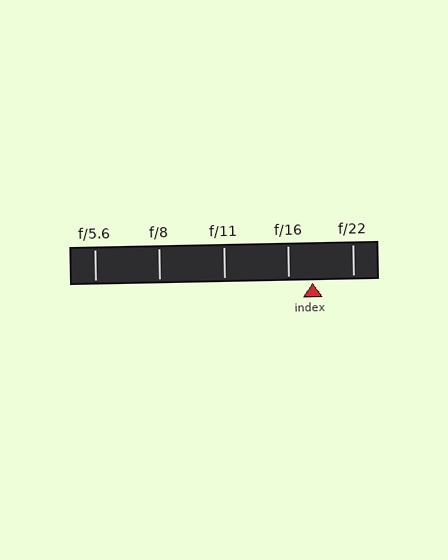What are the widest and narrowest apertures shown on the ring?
The widest aperture shown is f/5.6 and the narrowest is f/22.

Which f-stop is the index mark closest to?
The index mark is closest to f/16.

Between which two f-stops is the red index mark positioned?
The index mark is between f/16 and f/22.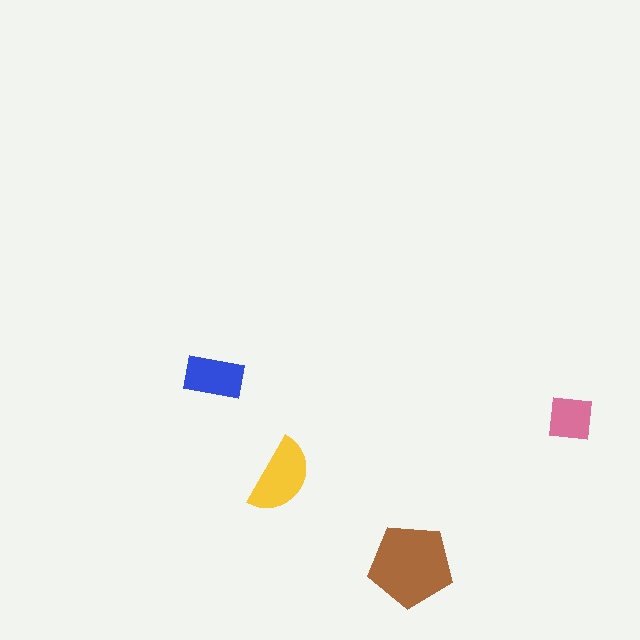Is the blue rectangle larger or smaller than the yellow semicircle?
Smaller.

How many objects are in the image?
There are 4 objects in the image.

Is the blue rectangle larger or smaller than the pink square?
Larger.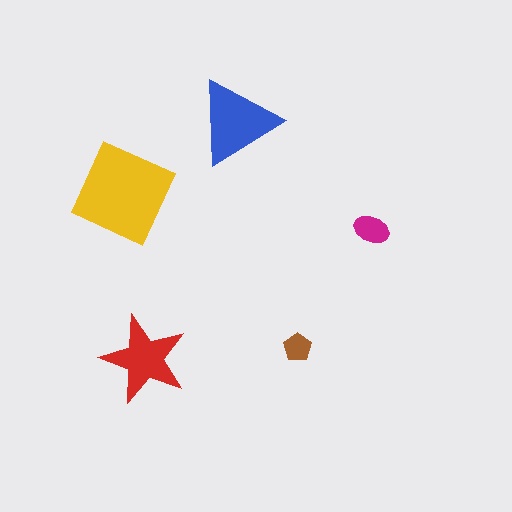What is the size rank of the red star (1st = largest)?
3rd.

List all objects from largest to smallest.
The yellow diamond, the blue triangle, the red star, the magenta ellipse, the brown pentagon.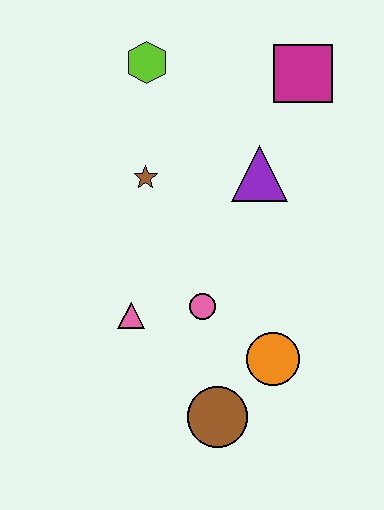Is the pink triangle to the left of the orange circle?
Yes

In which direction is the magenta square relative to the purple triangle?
The magenta square is above the purple triangle.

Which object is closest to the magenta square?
The purple triangle is closest to the magenta square.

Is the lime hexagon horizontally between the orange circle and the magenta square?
No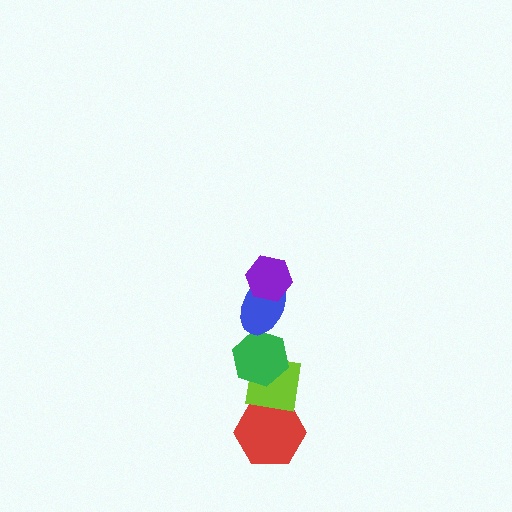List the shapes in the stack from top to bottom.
From top to bottom: the purple hexagon, the blue ellipse, the green hexagon, the lime square, the red hexagon.